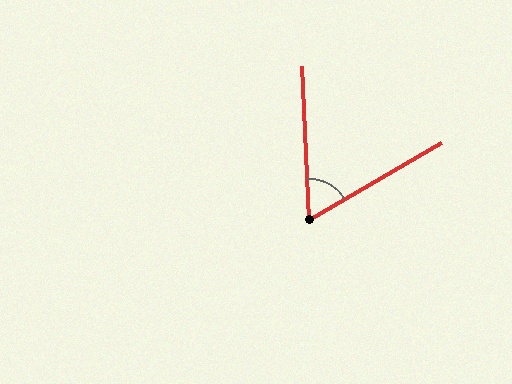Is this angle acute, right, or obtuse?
It is acute.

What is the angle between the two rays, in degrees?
Approximately 62 degrees.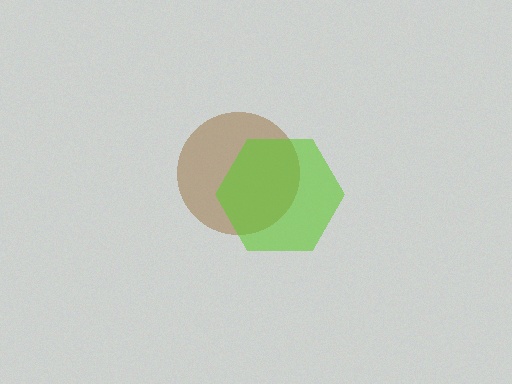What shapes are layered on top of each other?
The layered shapes are: a brown circle, a lime hexagon.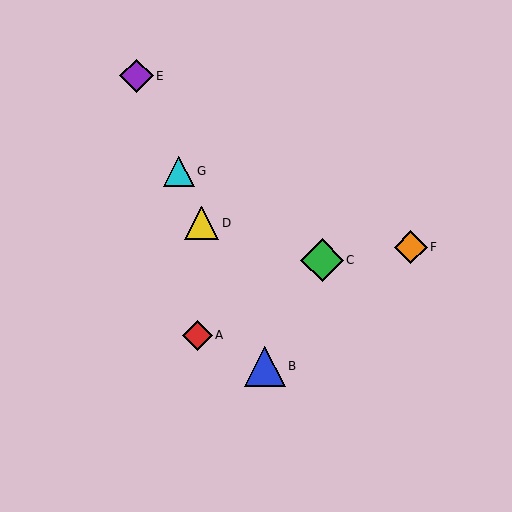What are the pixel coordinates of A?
Object A is at (198, 335).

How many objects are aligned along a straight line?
4 objects (B, D, E, G) are aligned along a straight line.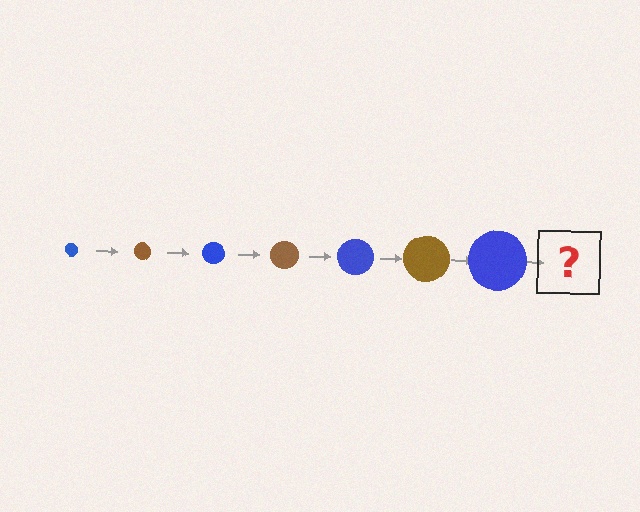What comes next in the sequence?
The next element should be a brown circle, larger than the previous one.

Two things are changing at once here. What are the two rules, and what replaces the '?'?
The two rules are that the circle grows larger each step and the color cycles through blue and brown. The '?' should be a brown circle, larger than the previous one.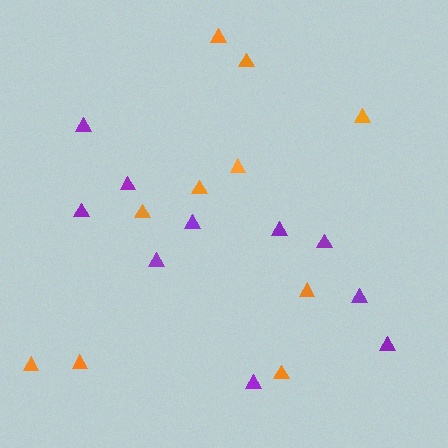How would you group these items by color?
There are 2 groups: one group of orange triangles (10) and one group of purple triangles (10).